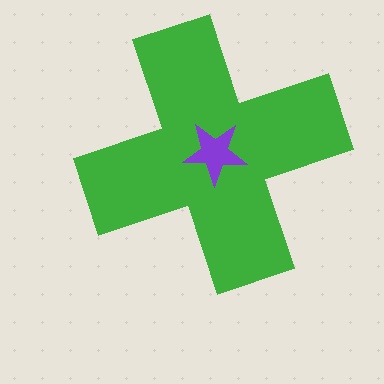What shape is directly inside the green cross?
The purple star.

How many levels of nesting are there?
2.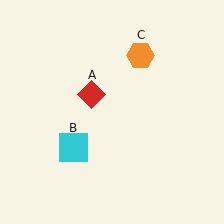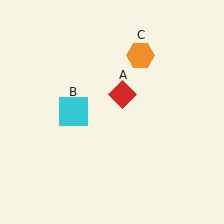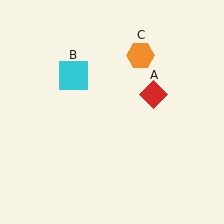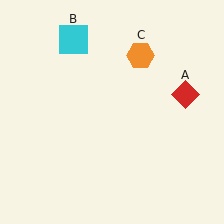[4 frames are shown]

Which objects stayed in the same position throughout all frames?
Orange hexagon (object C) remained stationary.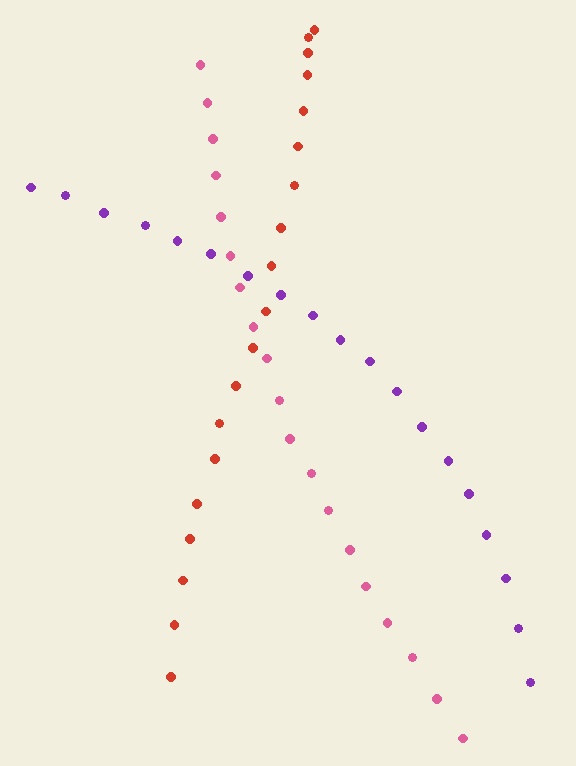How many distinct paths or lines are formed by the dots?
There are 3 distinct paths.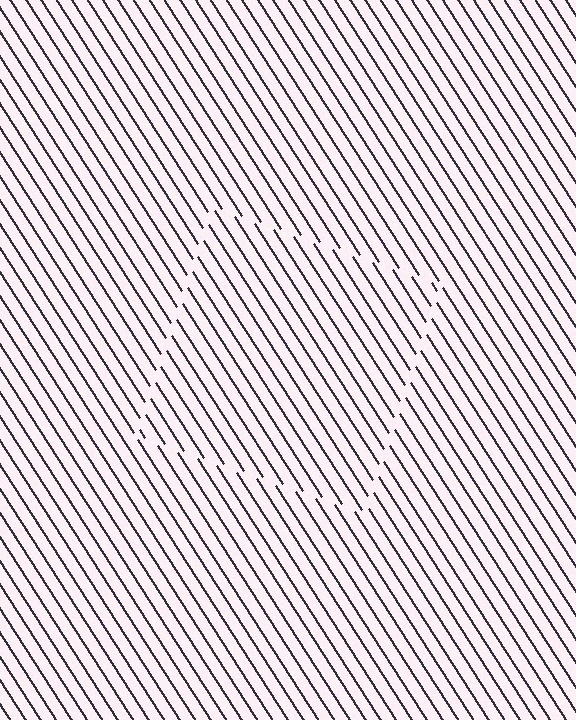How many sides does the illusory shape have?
4 sides — the line-ends trace a square.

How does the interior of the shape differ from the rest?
The interior of the shape contains the same grating, shifted by half a period — the contour is defined by the phase discontinuity where line-ends from the inner and outer gratings abut.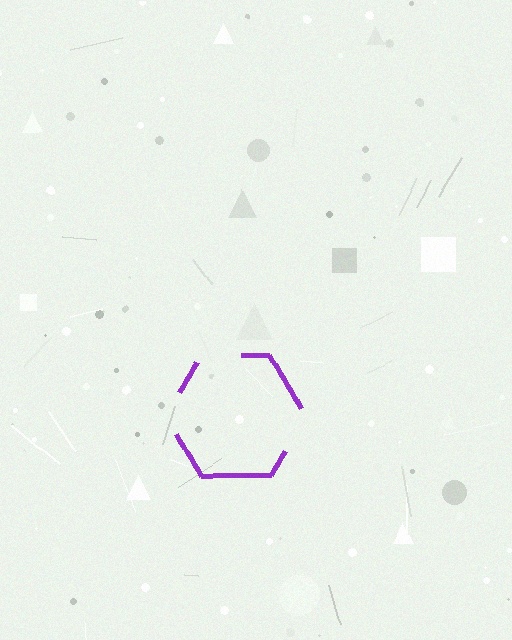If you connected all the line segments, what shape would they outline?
They would outline a hexagon.